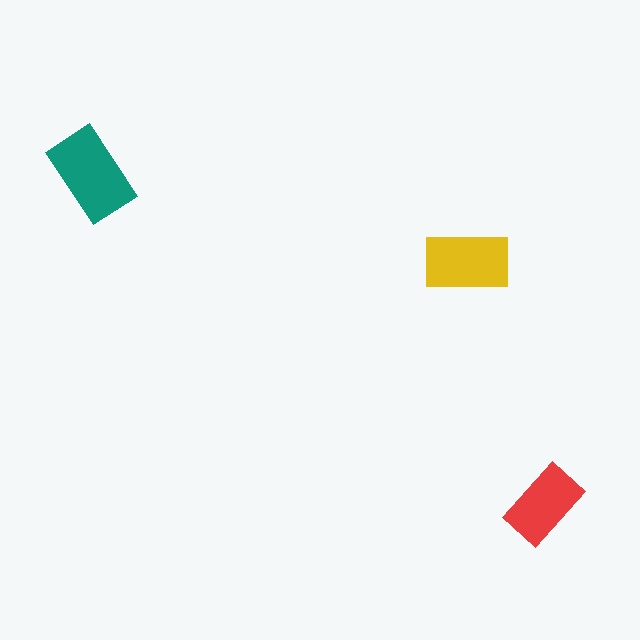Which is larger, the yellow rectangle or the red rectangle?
The yellow one.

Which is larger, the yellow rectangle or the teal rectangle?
The teal one.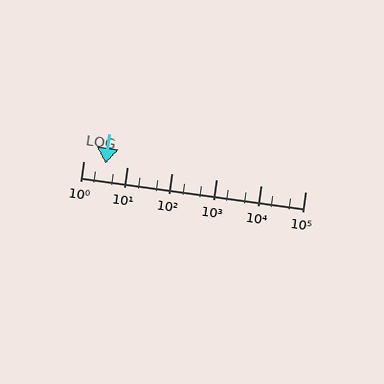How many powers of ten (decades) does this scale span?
The scale spans 5 decades, from 1 to 100000.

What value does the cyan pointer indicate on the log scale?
The pointer indicates approximately 3.2.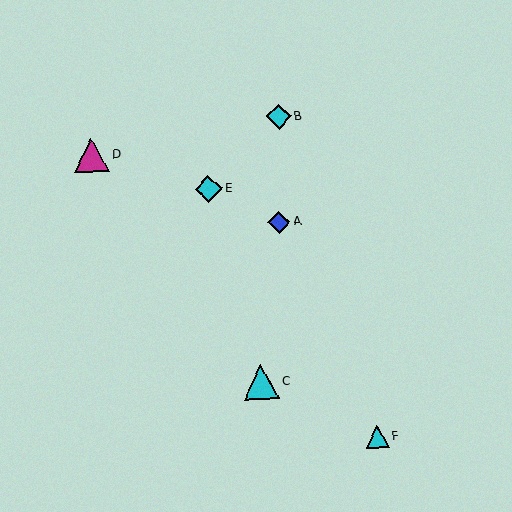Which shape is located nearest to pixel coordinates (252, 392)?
The cyan triangle (labeled C) at (261, 382) is nearest to that location.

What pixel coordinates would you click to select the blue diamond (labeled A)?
Click at (279, 222) to select the blue diamond A.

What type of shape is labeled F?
Shape F is a cyan triangle.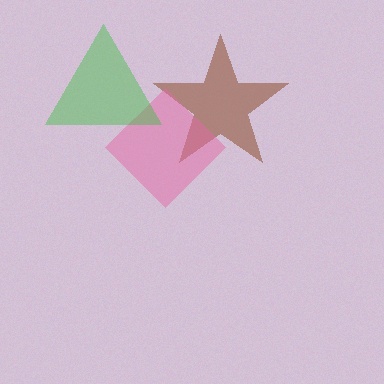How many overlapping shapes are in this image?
There are 3 overlapping shapes in the image.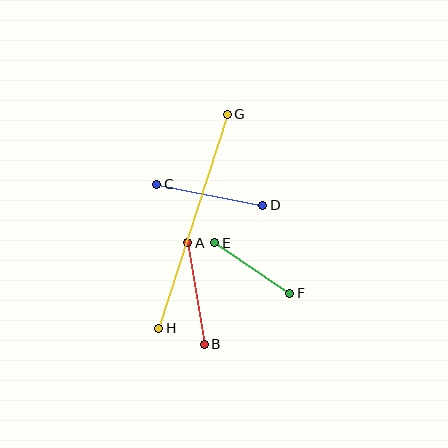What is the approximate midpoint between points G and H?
The midpoint is at approximately (193, 221) pixels.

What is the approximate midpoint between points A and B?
The midpoint is at approximately (196, 294) pixels.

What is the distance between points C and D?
The distance is approximately 108 pixels.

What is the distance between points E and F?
The distance is approximately 90 pixels.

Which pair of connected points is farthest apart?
Points G and H are farthest apart.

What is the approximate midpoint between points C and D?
The midpoint is at approximately (210, 195) pixels.